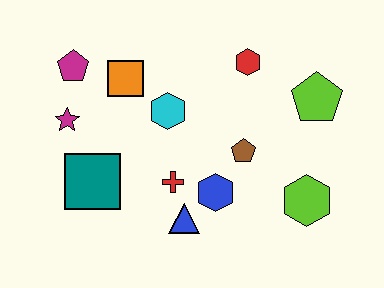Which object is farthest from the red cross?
The lime pentagon is farthest from the red cross.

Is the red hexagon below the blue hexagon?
No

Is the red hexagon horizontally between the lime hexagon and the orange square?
Yes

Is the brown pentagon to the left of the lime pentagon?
Yes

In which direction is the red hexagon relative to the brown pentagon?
The red hexagon is above the brown pentagon.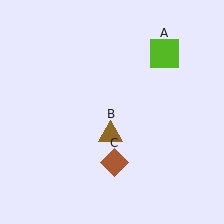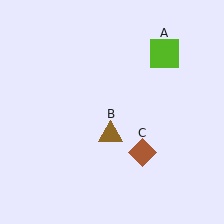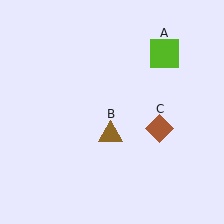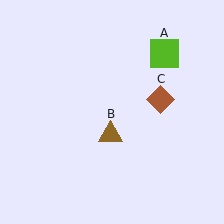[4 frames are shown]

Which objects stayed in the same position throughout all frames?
Lime square (object A) and brown triangle (object B) remained stationary.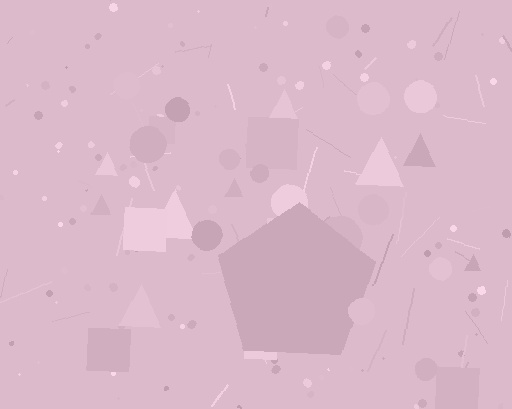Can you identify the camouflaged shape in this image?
The camouflaged shape is a pentagon.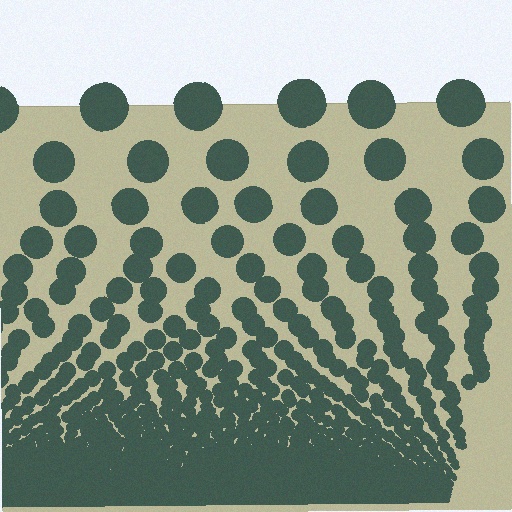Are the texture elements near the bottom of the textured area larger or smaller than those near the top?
Smaller. The gradient is inverted — elements near the bottom are smaller and denser.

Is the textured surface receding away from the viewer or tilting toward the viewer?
The surface appears to tilt toward the viewer. Texture elements get larger and sparser toward the top.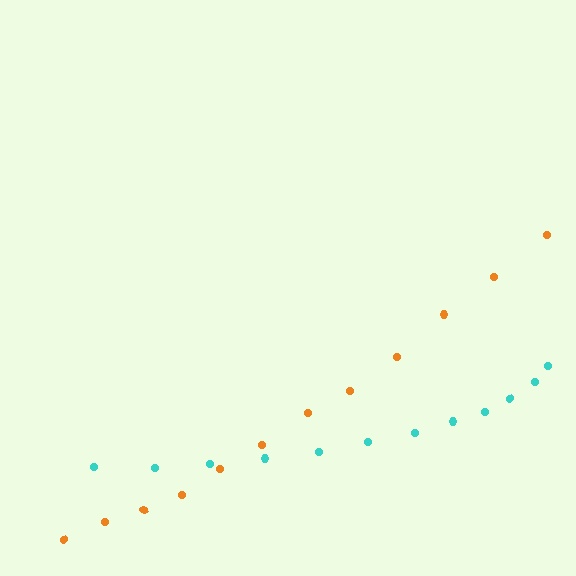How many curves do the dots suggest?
There are 2 distinct paths.